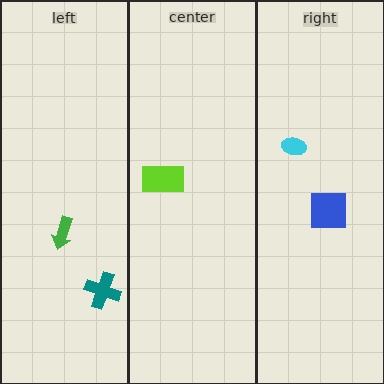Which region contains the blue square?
The right region.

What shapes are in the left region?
The teal cross, the green arrow.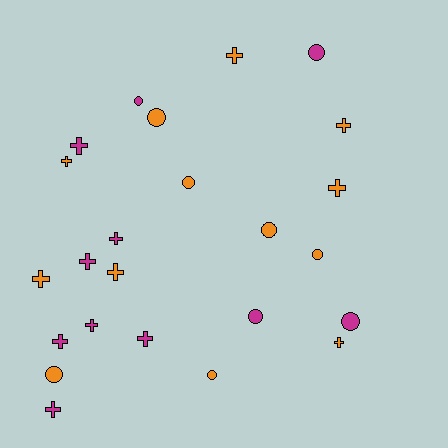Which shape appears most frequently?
Cross, with 14 objects.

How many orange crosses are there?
There are 7 orange crosses.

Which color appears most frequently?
Orange, with 13 objects.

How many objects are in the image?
There are 24 objects.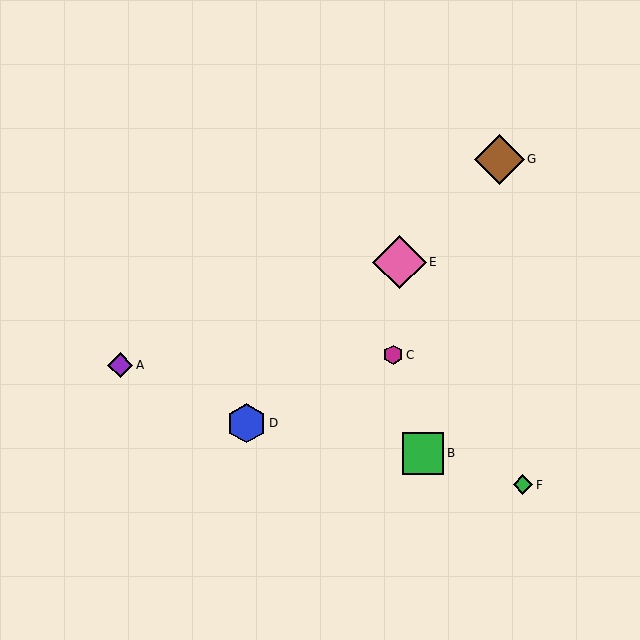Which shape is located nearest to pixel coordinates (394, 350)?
The magenta hexagon (labeled C) at (393, 355) is nearest to that location.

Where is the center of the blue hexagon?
The center of the blue hexagon is at (247, 423).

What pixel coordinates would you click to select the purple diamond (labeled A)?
Click at (120, 365) to select the purple diamond A.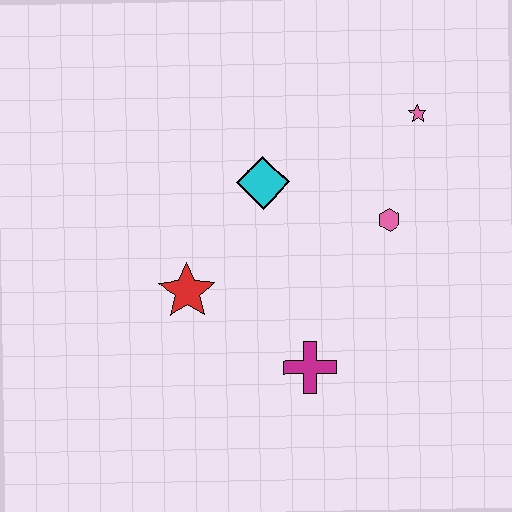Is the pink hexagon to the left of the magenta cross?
No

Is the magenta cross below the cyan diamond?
Yes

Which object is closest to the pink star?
The pink hexagon is closest to the pink star.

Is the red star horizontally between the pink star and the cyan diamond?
No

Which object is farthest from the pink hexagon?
The red star is farthest from the pink hexagon.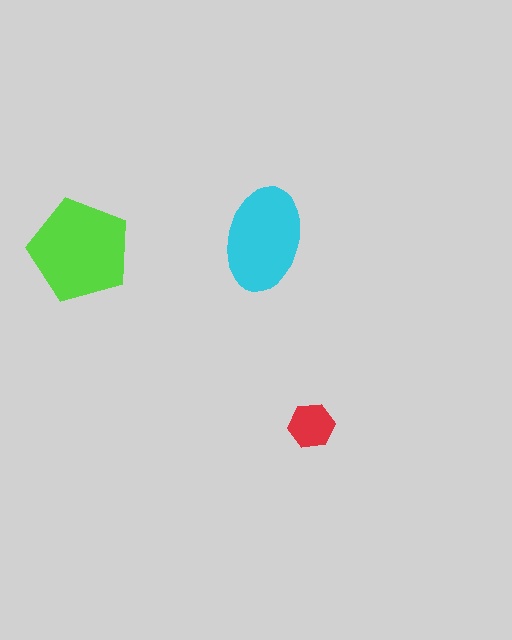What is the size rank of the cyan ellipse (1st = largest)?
2nd.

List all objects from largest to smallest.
The lime pentagon, the cyan ellipse, the red hexagon.